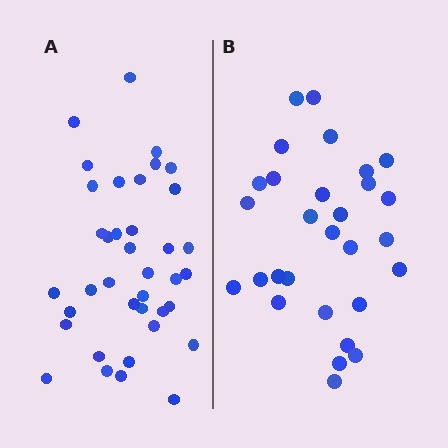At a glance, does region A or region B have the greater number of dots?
Region A (the left region) has more dots.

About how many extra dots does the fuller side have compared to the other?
Region A has roughly 8 or so more dots than region B.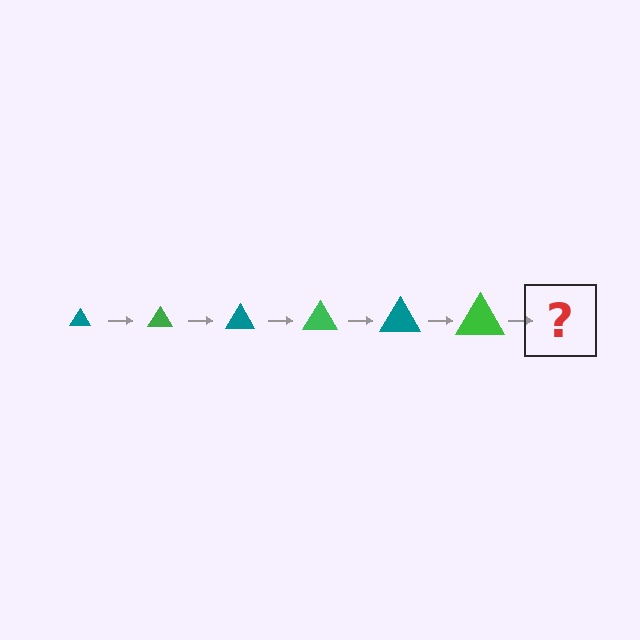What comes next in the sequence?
The next element should be a teal triangle, larger than the previous one.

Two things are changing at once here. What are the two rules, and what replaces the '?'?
The two rules are that the triangle grows larger each step and the color cycles through teal and green. The '?' should be a teal triangle, larger than the previous one.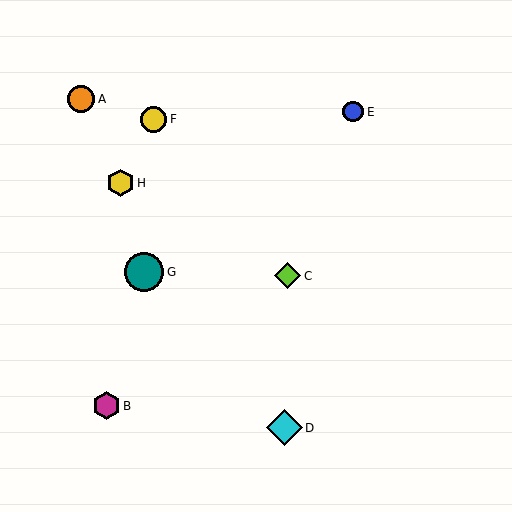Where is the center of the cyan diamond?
The center of the cyan diamond is at (284, 428).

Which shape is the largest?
The teal circle (labeled G) is the largest.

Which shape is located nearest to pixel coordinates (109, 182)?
The yellow hexagon (labeled H) at (120, 183) is nearest to that location.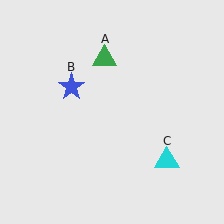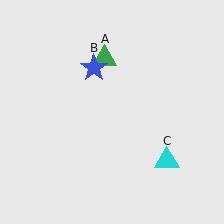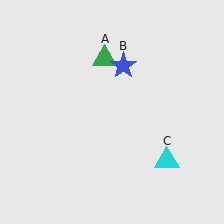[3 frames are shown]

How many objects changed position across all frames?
1 object changed position: blue star (object B).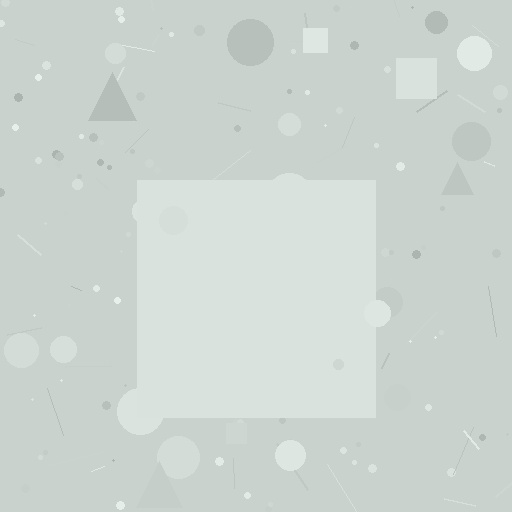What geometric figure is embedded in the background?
A square is embedded in the background.